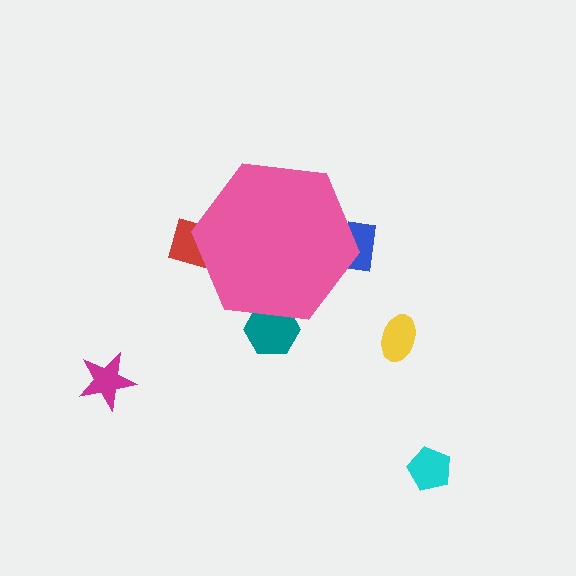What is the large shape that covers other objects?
A pink hexagon.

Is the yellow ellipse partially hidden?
No, the yellow ellipse is fully visible.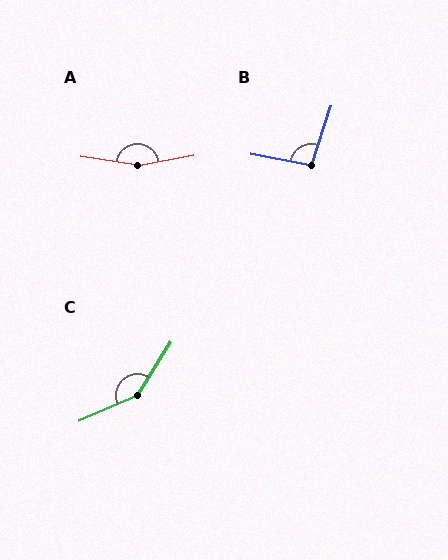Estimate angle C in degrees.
Approximately 146 degrees.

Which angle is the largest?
A, at approximately 160 degrees.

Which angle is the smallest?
B, at approximately 97 degrees.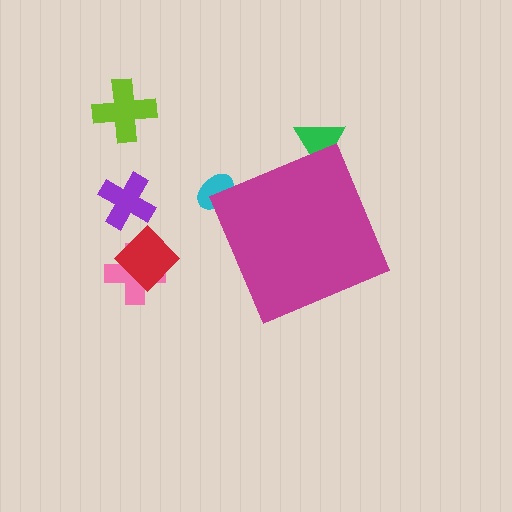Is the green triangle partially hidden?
Yes, the green triangle is partially hidden behind the magenta diamond.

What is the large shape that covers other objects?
A magenta diamond.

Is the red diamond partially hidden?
No, the red diamond is fully visible.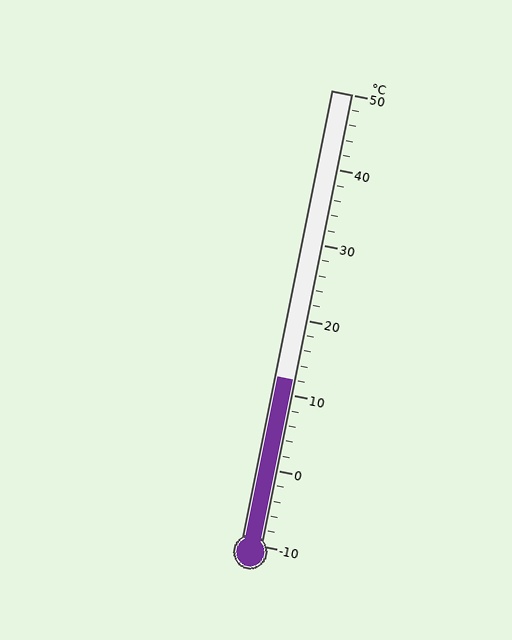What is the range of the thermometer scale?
The thermometer scale ranges from -10°C to 50°C.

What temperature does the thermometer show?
The thermometer shows approximately 12°C.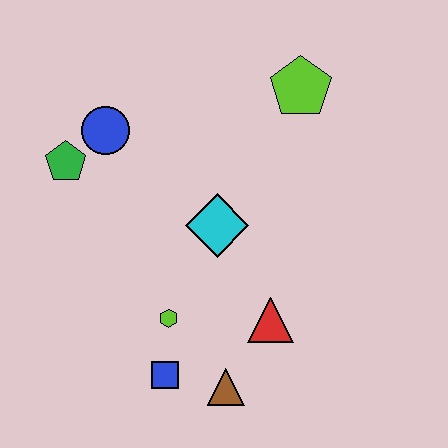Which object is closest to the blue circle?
The green pentagon is closest to the blue circle.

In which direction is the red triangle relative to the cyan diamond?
The red triangle is below the cyan diamond.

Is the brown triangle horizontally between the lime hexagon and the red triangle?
Yes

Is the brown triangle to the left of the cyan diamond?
No